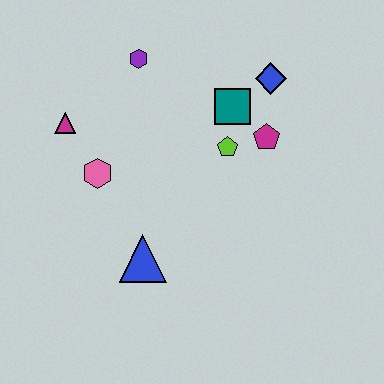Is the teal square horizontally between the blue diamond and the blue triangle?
Yes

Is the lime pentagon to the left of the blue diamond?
Yes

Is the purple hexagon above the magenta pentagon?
Yes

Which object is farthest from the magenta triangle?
The blue diamond is farthest from the magenta triangle.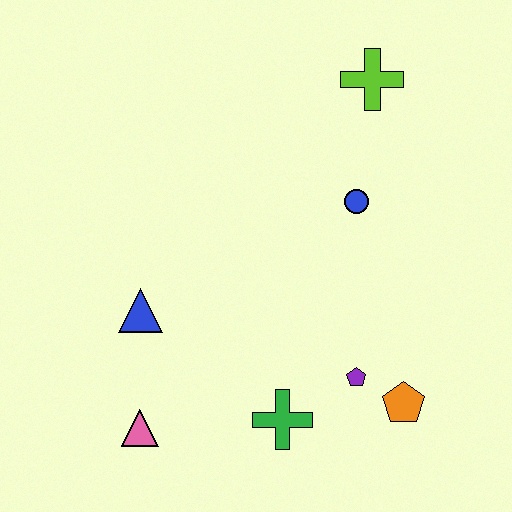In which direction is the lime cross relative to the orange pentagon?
The lime cross is above the orange pentagon.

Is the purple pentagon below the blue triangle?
Yes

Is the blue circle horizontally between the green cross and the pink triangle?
No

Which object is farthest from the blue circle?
The pink triangle is farthest from the blue circle.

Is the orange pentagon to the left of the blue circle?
No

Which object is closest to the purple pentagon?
The orange pentagon is closest to the purple pentagon.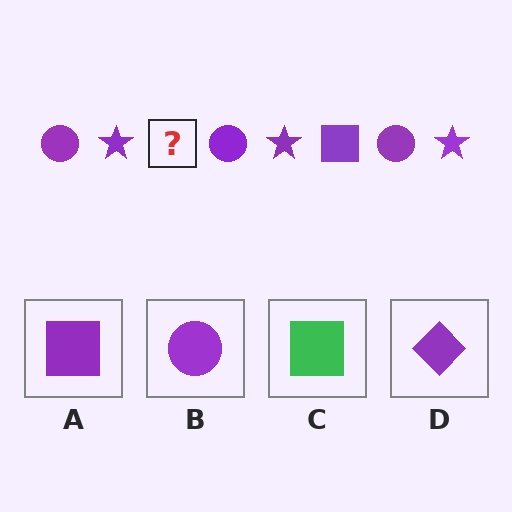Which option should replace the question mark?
Option A.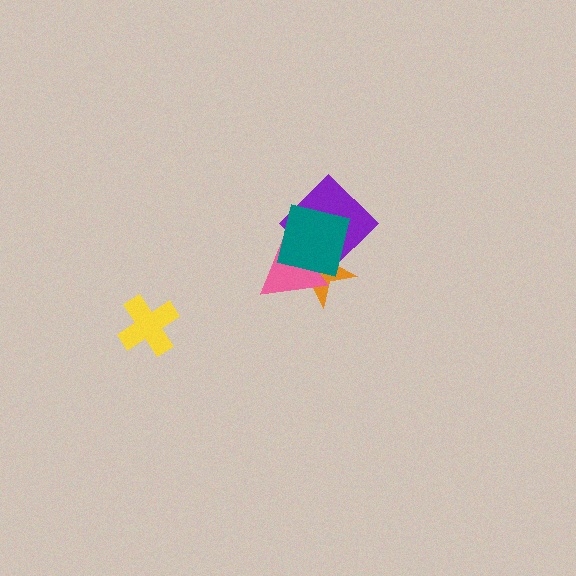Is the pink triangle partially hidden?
Yes, it is partially covered by another shape.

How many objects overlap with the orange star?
3 objects overlap with the orange star.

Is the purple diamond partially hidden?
Yes, it is partially covered by another shape.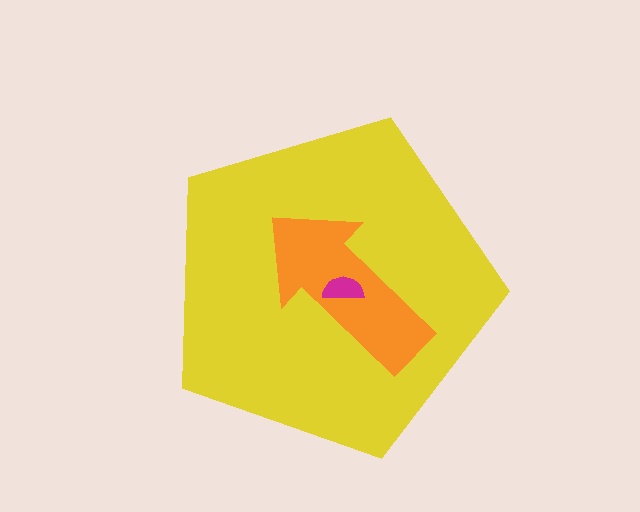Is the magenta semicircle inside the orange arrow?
Yes.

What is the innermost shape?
The magenta semicircle.